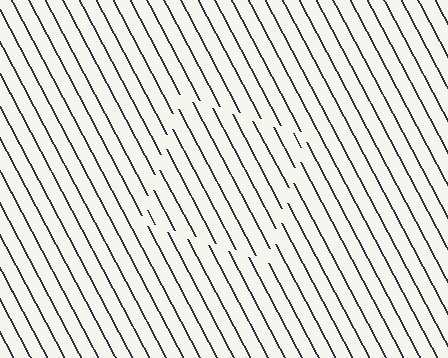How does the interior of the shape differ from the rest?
The interior of the shape contains the same grating, shifted by half a period — the contour is defined by the phase discontinuity where line-ends from the inner and outer gratings abut.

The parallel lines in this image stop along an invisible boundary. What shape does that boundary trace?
An illusory square. The interior of the shape contains the same grating, shifted by half a period — the contour is defined by the phase discontinuity where line-ends from the inner and outer gratings abut.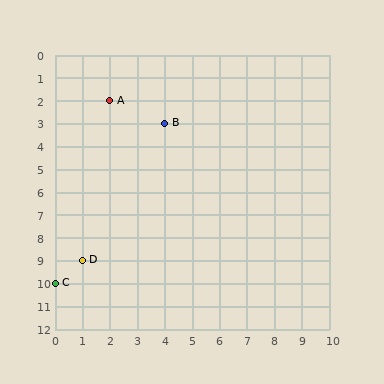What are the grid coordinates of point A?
Point A is at grid coordinates (2, 2).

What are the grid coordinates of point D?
Point D is at grid coordinates (1, 9).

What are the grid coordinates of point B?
Point B is at grid coordinates (4, 3).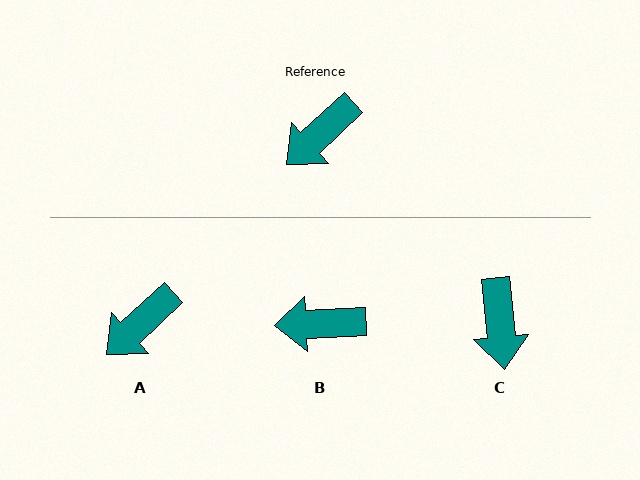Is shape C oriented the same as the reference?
No, it is off by about 52 degrees.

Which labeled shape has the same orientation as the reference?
A.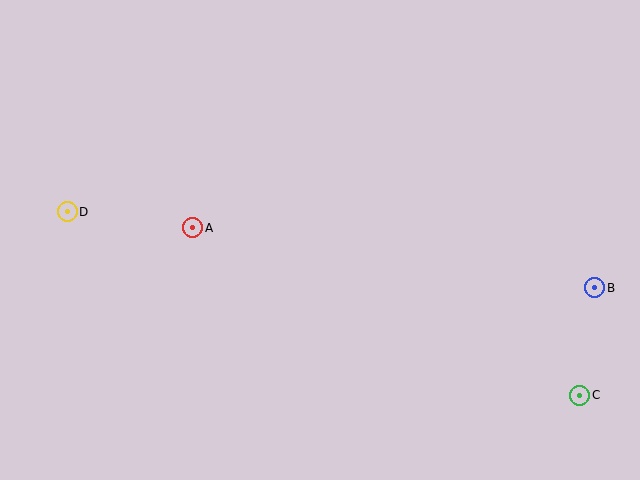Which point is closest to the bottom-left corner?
Point D is closest to the bottom-left corner.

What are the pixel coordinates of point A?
Point A is at (193, 228).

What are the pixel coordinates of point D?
Point D is at (67, 212).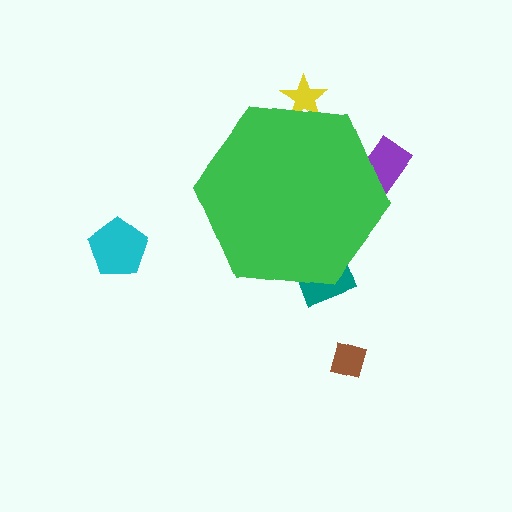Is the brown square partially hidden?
No, the brown square is fully visible.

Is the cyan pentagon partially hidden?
No, the cyan pentagon is fully visible.